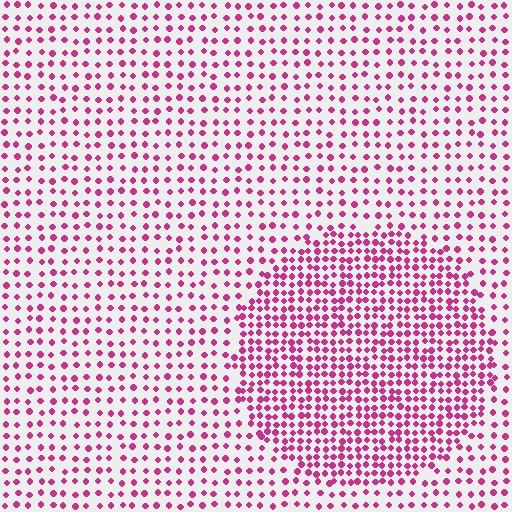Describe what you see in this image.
The image contains small magenta elements arranged at two different densities. A circle-shaped region is visible where the elements are more densely packed than the surrounding area.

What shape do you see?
I see a circle.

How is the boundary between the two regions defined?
The boundary is defined by a change in element density (approximately 2.0x ratio). All elements are the same color, size, and shape.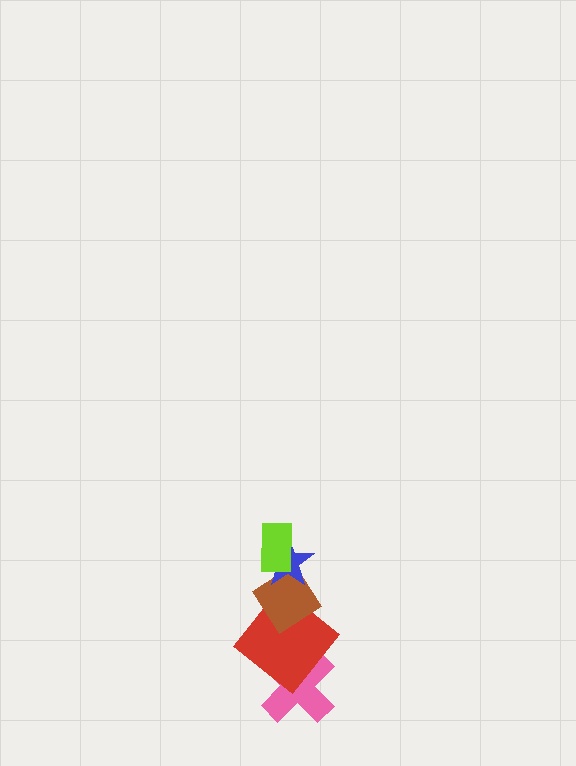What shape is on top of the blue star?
The lime rectangle is on top of the blue star.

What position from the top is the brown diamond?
The brown diamond is 3rd from the top.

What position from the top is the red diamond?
The red diamond is 4th from the top.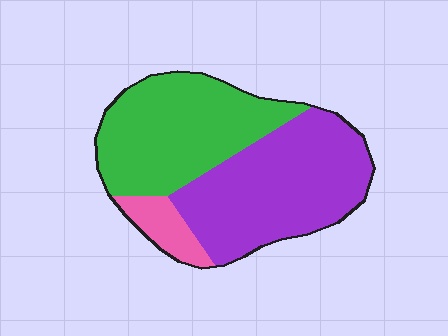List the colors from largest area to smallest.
From largest to smallest: purple, green, pink.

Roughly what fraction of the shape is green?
Green takes up about two fifths (2/5) of the shape.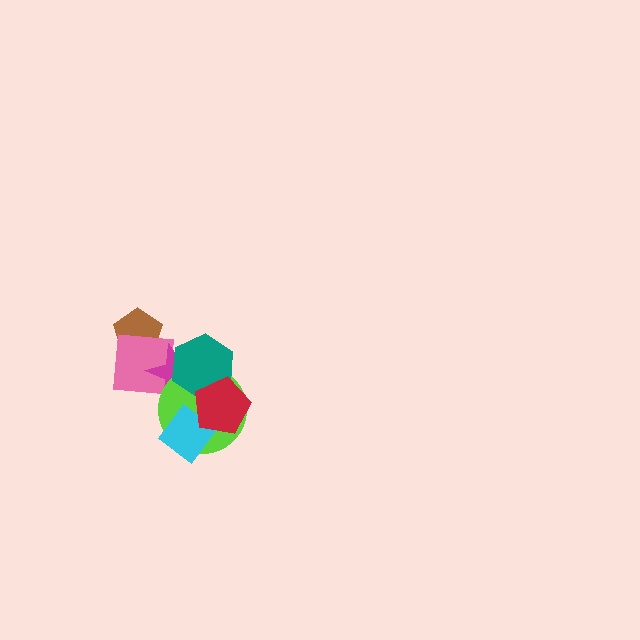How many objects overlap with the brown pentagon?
1 object overlaps with the brown pentagon.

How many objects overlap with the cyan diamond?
2 objects overlap with the cyan diamond.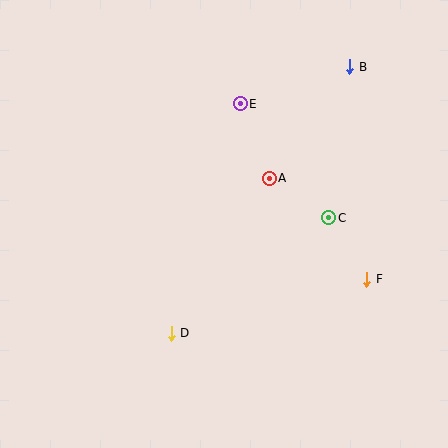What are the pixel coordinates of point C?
Point C is at (329, 218).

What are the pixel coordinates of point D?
Point D is at (171, 333).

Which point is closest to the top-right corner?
Point B is closest to the top-right corner.